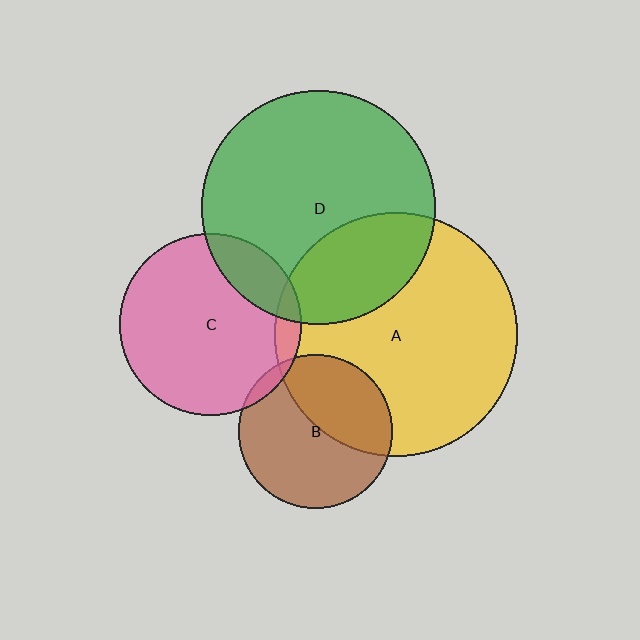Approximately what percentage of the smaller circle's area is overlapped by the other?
Approximately 15%.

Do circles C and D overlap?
Yes.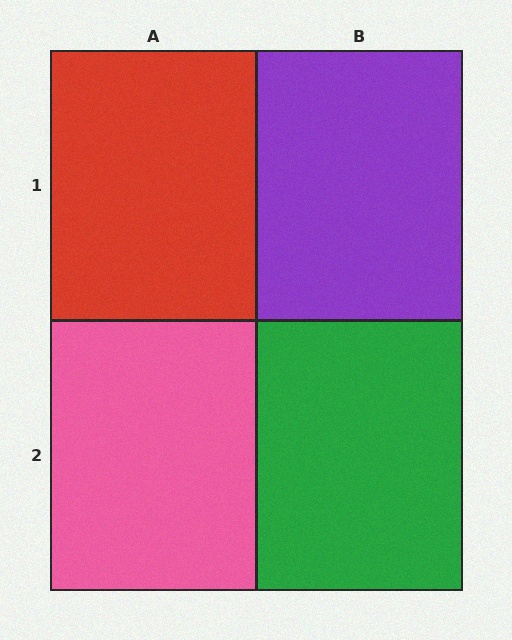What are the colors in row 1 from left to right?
Red, purple.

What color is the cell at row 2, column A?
Pink.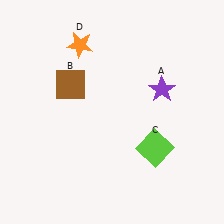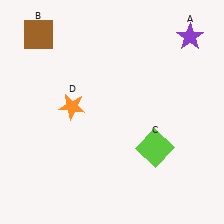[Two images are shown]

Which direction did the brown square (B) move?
The brown square (B) moved up.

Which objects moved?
The objects that moved are: the purple star (A), the brown square (B), the orange star (D).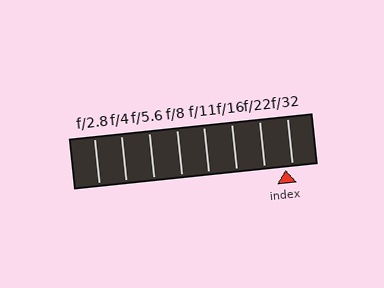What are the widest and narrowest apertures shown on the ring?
The widest aperture shown is f/2.8 and the narrowest is f/32.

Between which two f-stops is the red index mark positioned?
The index mark is between f/22 and f/32.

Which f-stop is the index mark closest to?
The index mark is closest to f/32.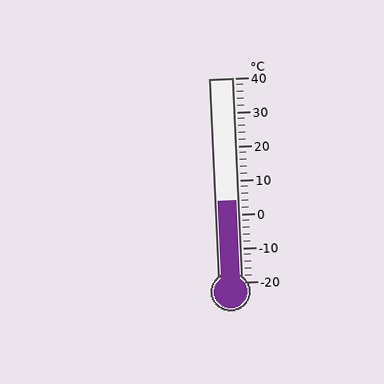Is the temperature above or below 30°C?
The temperature is below 30°C.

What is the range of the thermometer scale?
The thermometer scale ranges from -20°C to 40°C.